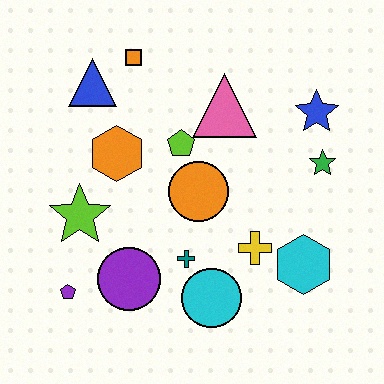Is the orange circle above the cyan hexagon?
Yes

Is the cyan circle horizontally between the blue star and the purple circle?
Yes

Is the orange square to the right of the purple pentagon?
Yes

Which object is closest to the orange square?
The blue triangle is closest to the orange square.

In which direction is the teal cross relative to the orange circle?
The teal cross is below the orange circle.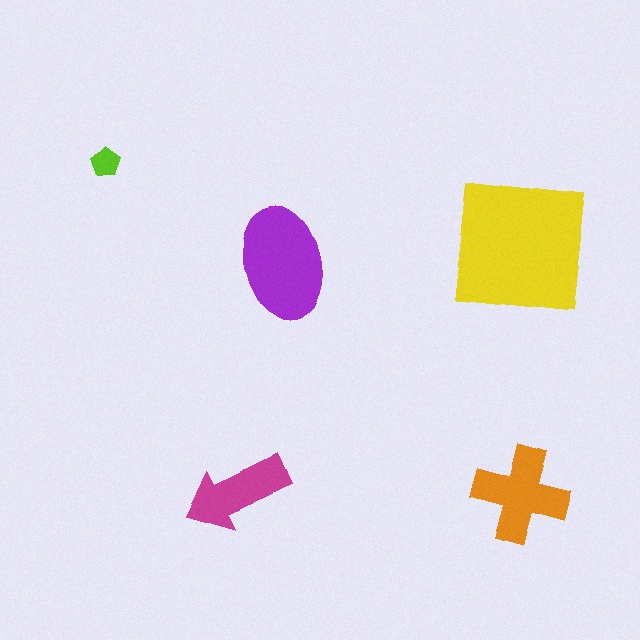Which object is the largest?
The yellow square.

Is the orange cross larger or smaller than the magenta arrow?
Larger.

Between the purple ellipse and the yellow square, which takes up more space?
The yellow square.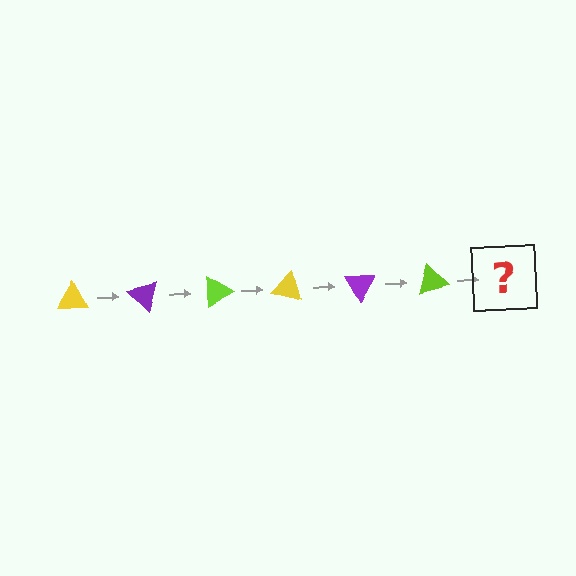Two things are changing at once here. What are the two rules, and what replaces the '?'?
The two rules are that it rotates 45 degrees each step and the color cycles through yellow, purple, and lime. The '?' should be a yellow triangle, rotated 270 degrees from the start.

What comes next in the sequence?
The next element should be a yellow triangle, rotated 270 degrees from the start.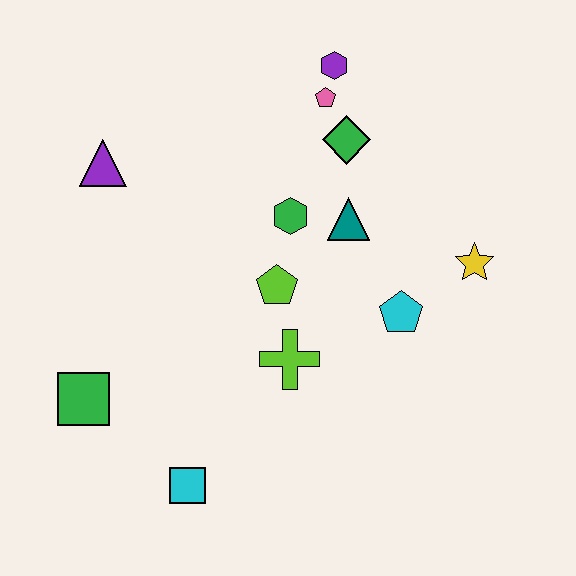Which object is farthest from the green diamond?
The cyan square is farthest from the green diamond.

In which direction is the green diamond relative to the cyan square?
The green diamond is above the cyan square.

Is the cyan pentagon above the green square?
Yes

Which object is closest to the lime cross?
The lime pentagon is closest to the lime cross.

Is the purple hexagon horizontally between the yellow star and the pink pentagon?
Yes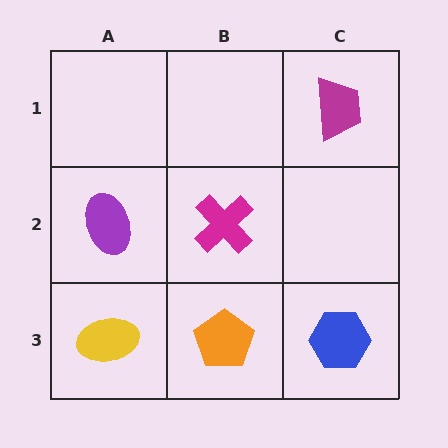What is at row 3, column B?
An orange pentagon.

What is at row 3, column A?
A yellow ellipse.